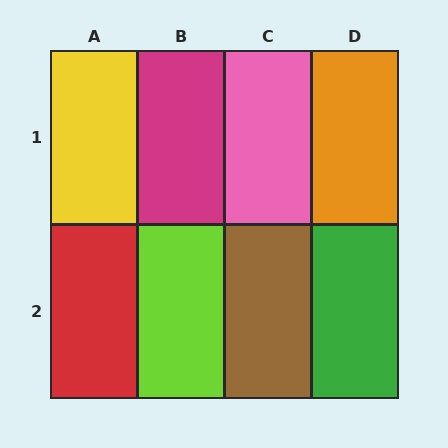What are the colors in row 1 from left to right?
Yellow, magenta, pink, orange.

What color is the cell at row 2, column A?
Red.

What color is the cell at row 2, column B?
Lime.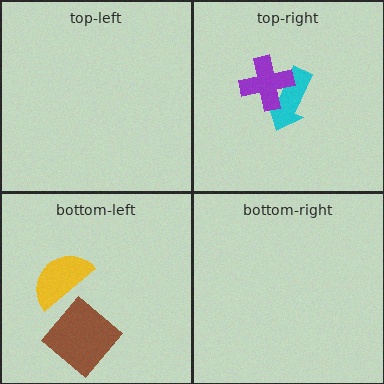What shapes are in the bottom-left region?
The yellow semicircle, the brown diamond.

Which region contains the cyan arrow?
The top-right region.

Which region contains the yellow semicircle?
The bottom-left region.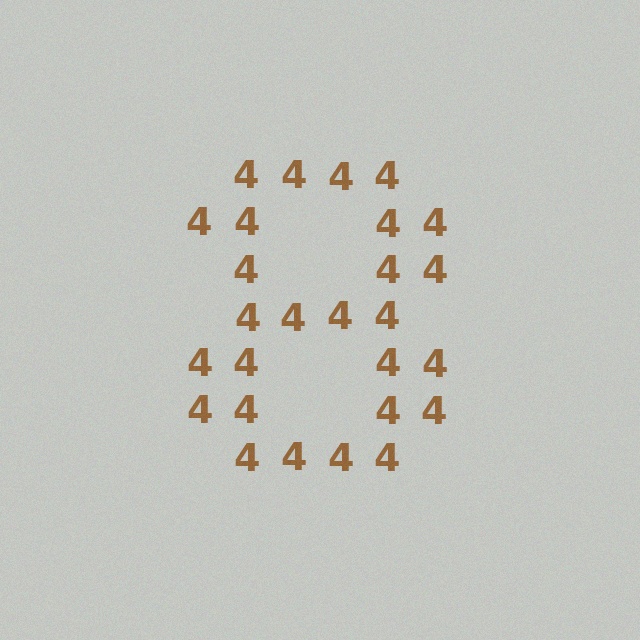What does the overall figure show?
The overall figure shows the digit 8.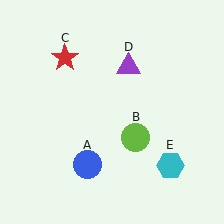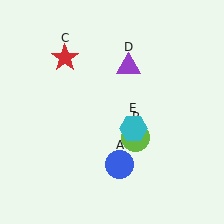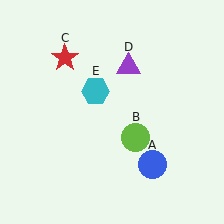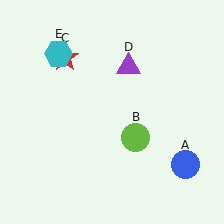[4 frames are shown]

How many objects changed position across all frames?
2 objects changed position: blue circle (object A), cyan hexagon (object E).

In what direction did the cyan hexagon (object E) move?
The cyan hexagon (object E) moved up and to the left.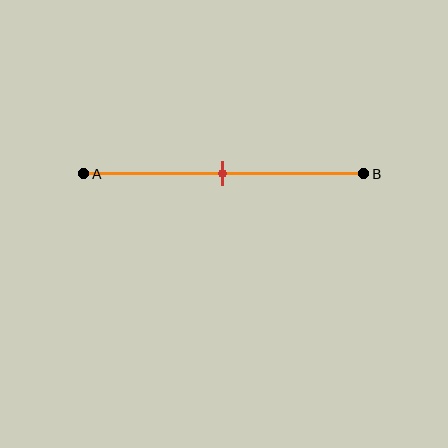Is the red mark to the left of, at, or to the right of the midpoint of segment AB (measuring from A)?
The red mark is approximately at the midpoint of segment AB.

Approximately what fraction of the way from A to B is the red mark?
The red mark is approximately 50% of the way from A to B.